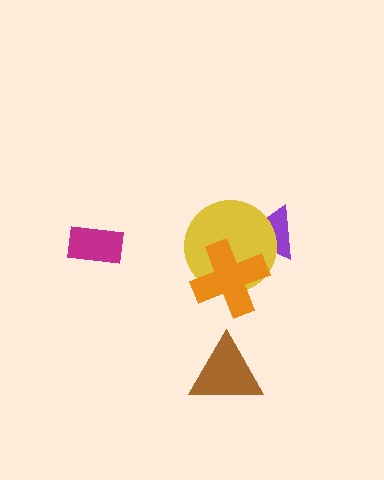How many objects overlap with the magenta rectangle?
0 objects overlap with the magenta rectangle.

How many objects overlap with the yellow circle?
2 objects overlap with the yellow circle.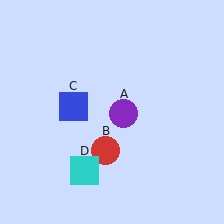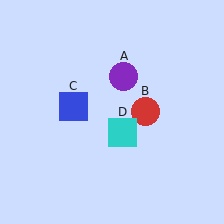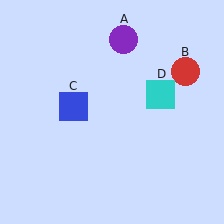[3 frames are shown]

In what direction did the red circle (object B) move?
The red circle (object B) moved up and to the right.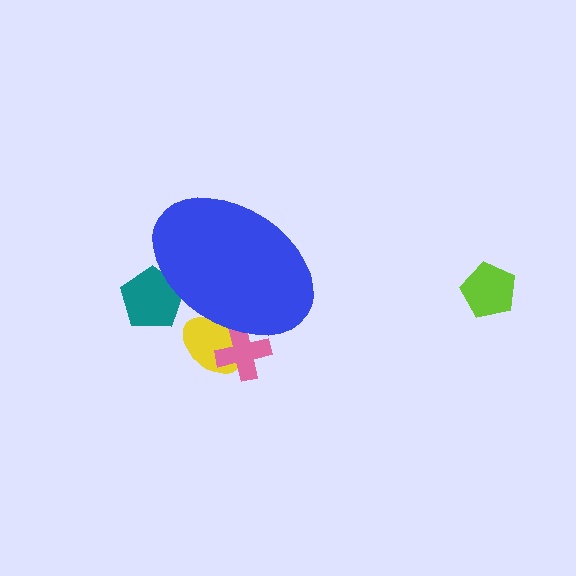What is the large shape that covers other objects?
A blue ellipse.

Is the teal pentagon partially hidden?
Yes, the teal pentagon is partially hidden behind the blue ellipse.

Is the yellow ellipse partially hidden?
Yes, the yellow ellipse is partially hidden behind the blue ellipse.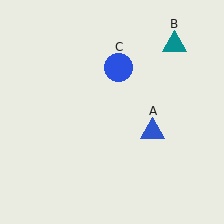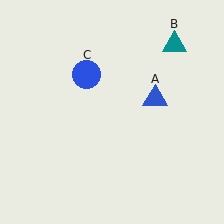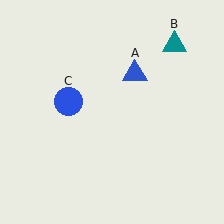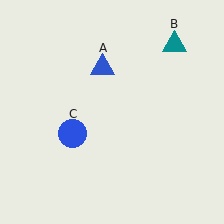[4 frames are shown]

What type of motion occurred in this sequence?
The blue triangle (object A), blue circle (object C) rotated counterclockwise around the center of the scene.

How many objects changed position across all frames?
2 objects changed position: blue triangle (object A), blue circle (object C).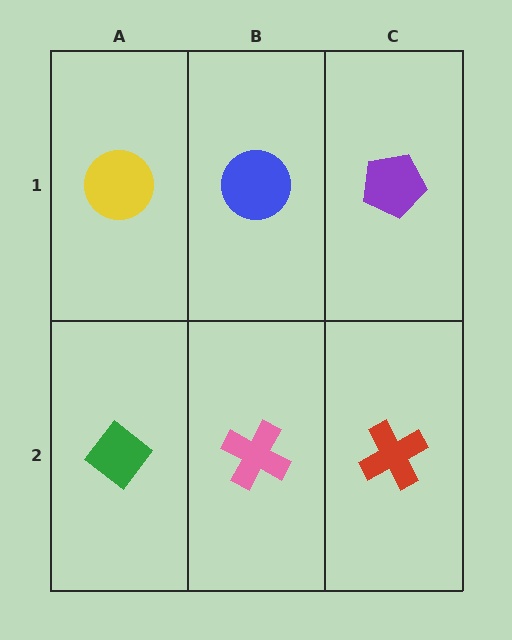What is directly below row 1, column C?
A red cross.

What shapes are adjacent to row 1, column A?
A green diamond (row 2, column A), a blue circle (row 1, column B).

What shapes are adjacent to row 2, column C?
A purple pentagon (row 1, column C), a pink cross (row 2, column B).